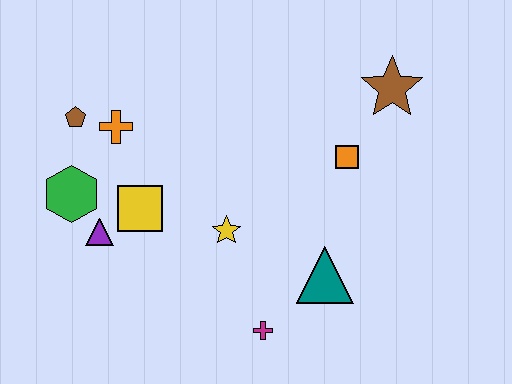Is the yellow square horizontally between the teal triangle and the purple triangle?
Yes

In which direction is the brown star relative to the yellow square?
The brown star is to the right of the yellow square.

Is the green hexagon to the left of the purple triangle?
Yes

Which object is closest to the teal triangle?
The magenta cross is closest to the teal triangle.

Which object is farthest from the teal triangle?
The brown pentagon is farthest from the teal triangle.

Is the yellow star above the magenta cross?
Yes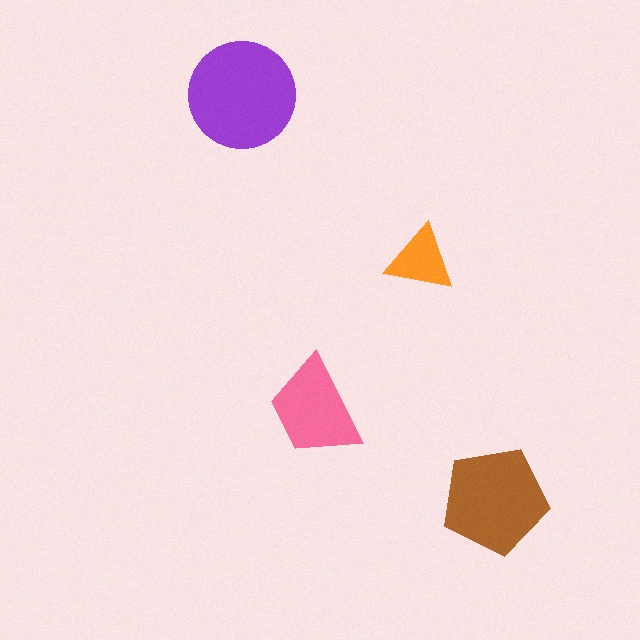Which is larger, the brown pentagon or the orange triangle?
The brown pentagon.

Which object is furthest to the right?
The brown pentagon is rightmost.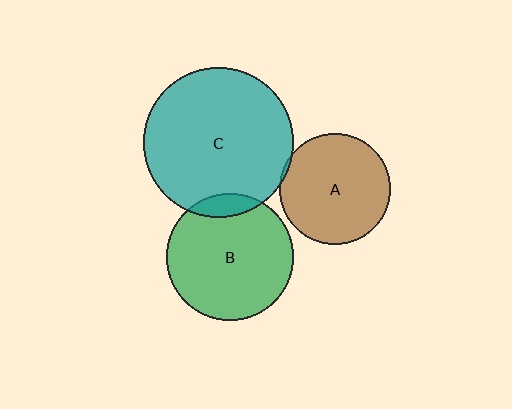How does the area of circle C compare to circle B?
Approximately 1.4 times.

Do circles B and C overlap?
Yes.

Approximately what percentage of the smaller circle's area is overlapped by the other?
Approximately 10%.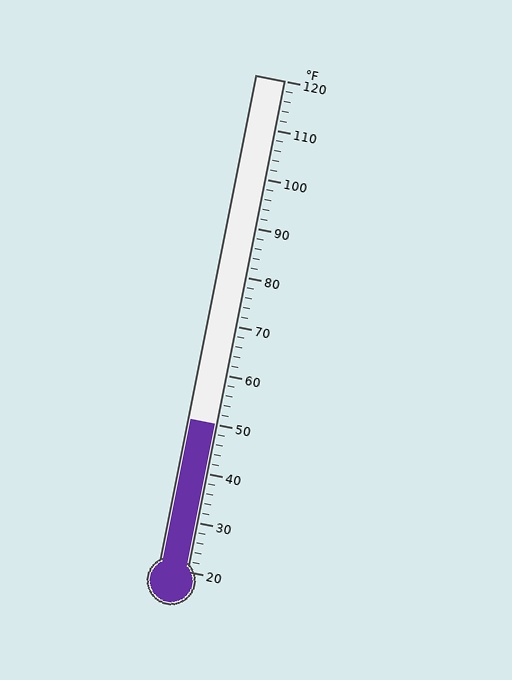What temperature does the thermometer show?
The thermometer shows approximately 50°F.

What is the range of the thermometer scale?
The thermometer scale ranges from 20°F to 120°F.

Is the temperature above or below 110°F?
The temperature is below 110°F.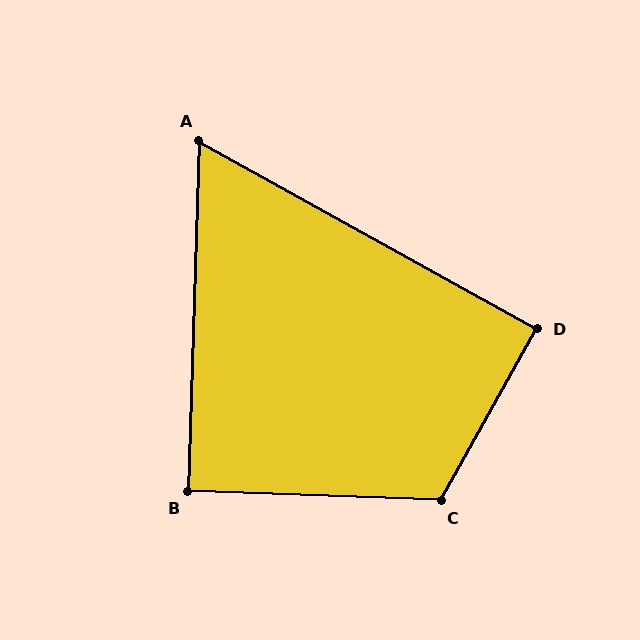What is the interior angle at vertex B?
Approximately 90 degrees (approximately right).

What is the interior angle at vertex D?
Approximately 90 degrees (approximately right).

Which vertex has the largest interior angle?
C, at approximately 117 degrees.